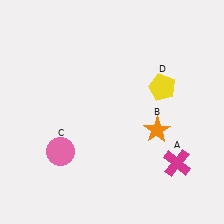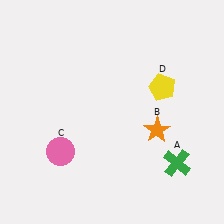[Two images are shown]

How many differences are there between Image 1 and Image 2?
There is 1 difference between the two images.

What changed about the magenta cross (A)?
In Image 1, A is magenta. In Image 2, it changed to green.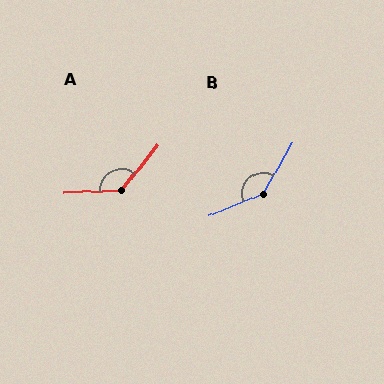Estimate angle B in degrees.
Approximately 143 degrees.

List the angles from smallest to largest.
A (131°), B (143°).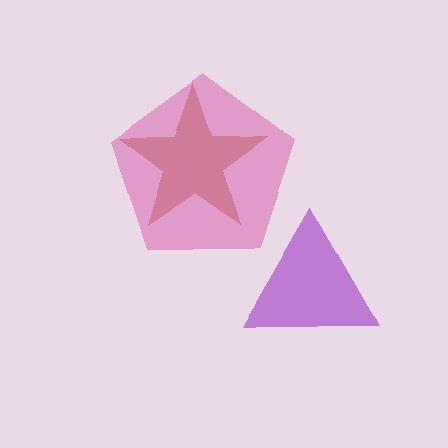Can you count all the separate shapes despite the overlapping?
Yes, there are 3 separate shapes.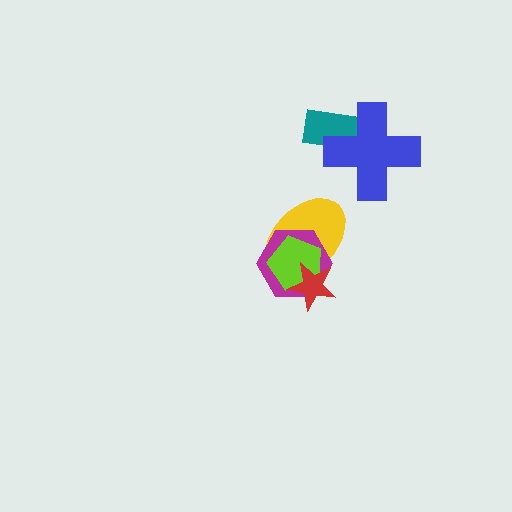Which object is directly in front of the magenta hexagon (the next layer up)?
The lime pentagon is directly in front of the magenta hexagon.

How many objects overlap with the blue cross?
1 object overlaps with the blue cross.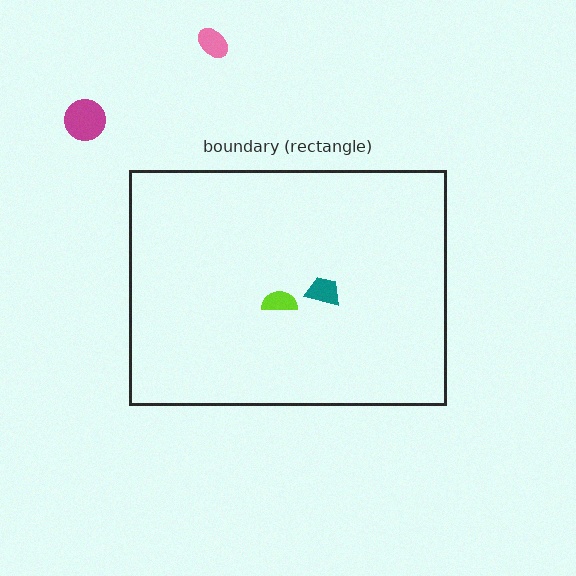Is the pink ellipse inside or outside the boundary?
Outside.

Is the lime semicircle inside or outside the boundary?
Inside.